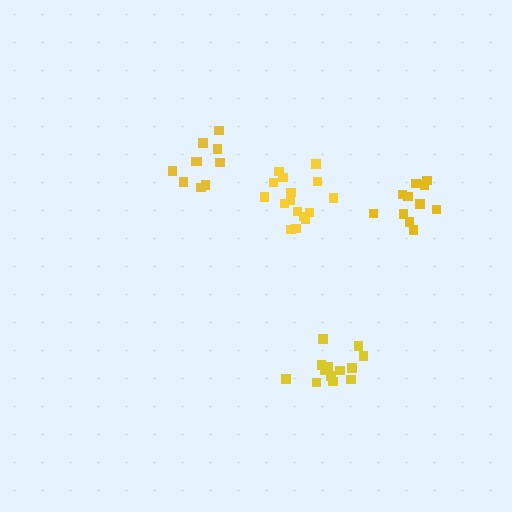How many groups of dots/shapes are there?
There are 4 groups.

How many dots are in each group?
Group 1: 16 dots, Group 2: 10 dots, Group 3: 13 dots, Group 4: 11 dots (50 total).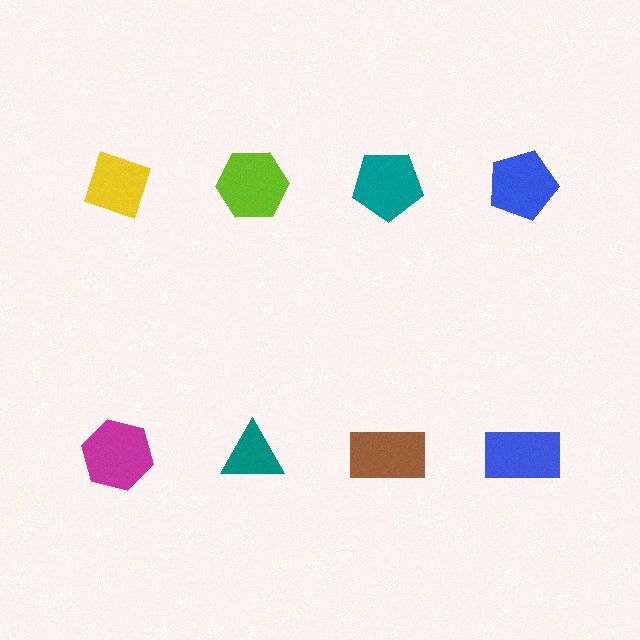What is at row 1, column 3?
A teal pentagon.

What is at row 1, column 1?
A yellow diamond.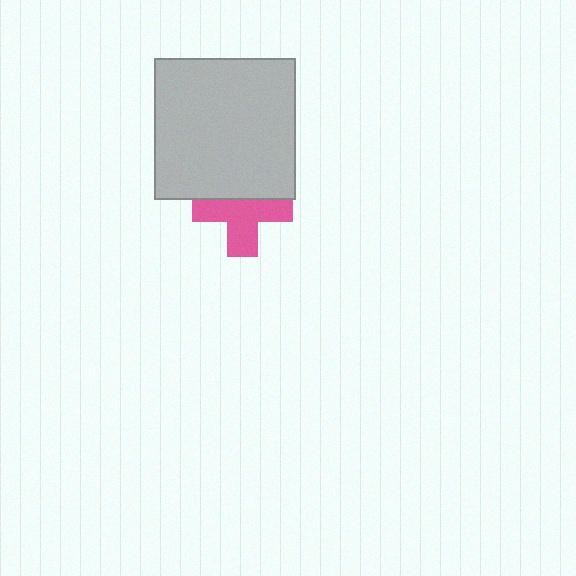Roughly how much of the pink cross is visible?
About half of it is visible (roughly 64%).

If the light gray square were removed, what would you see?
You would see the complete pink cross.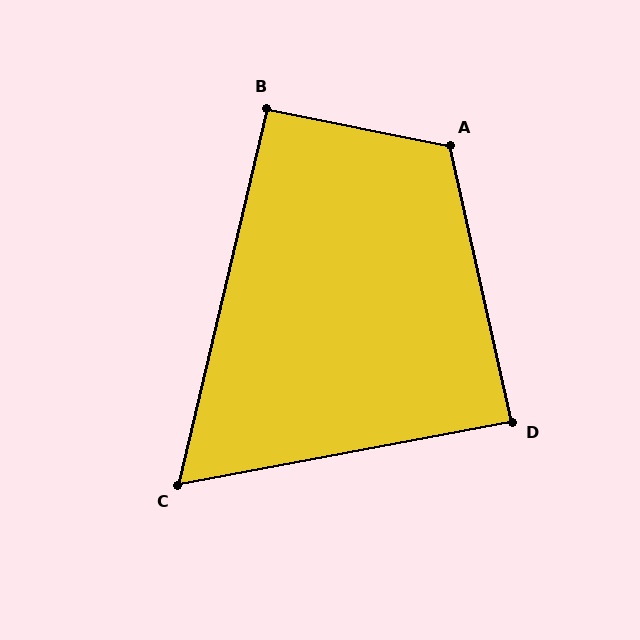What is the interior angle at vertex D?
Approximately 88 degrees (approximately right).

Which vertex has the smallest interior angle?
C, at approximately 66 degrees.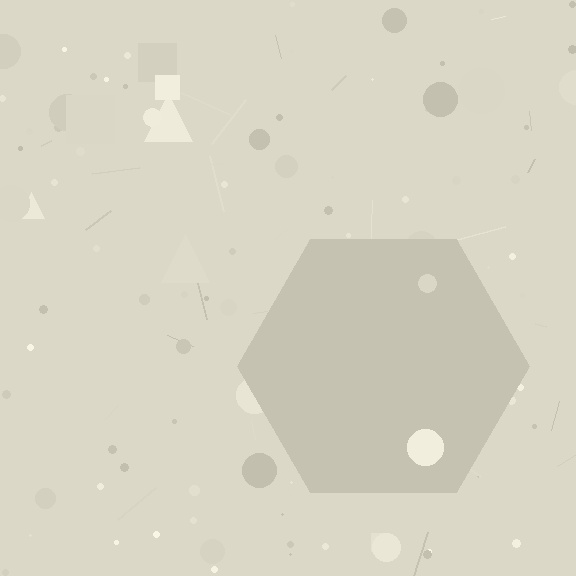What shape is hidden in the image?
A hexagon is hidden in the image.